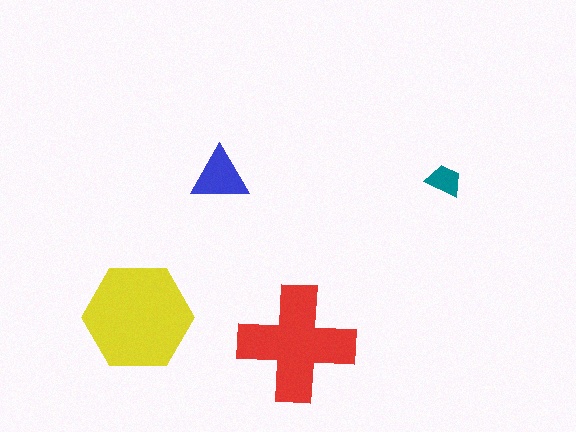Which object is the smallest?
The teal trapezoid.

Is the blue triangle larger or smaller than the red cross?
Smaller.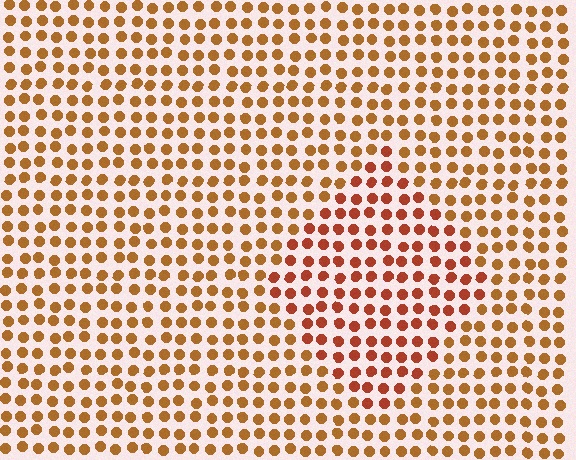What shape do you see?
I see a diamond.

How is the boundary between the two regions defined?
The boundary is defined purely by a slight shift in hue (about 22 degrees). Spacing, size, and orientation are identical on both sides.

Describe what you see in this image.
The image is filled with small brown elements in a uniform arrangement. A diamond-shaped region is visible where the elements are tinted to a slightly different hue, forming a subtle color boundary.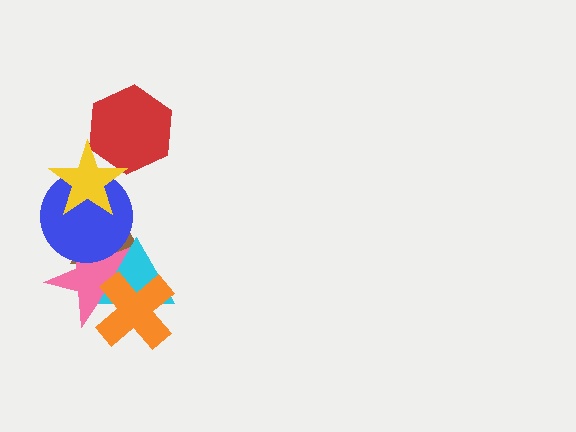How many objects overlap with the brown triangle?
5 objects overlap with the brown triangle.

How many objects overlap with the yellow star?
3 objects overlap with the yellow star.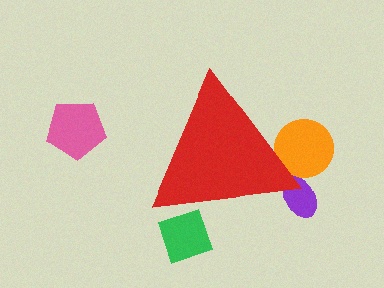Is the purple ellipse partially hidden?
Yes, the purple ellipse is partially hidden behind the red triangle.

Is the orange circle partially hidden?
Yes, the orange circle is partially hidden behind the red triangle.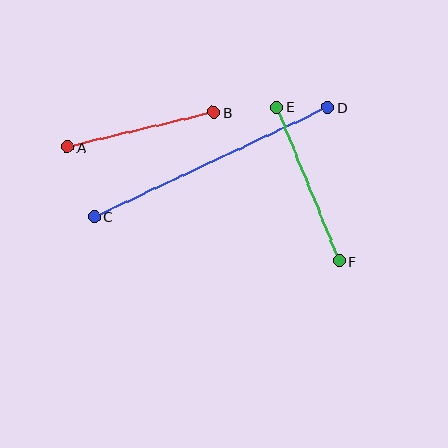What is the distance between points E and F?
The distance is approximately 166 pixels.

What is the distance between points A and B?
The distance is approximately 151 pixels.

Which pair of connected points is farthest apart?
Points C and D are farthest apart.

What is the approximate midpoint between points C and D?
The midpoint is at approximately (211, 162) pixels.